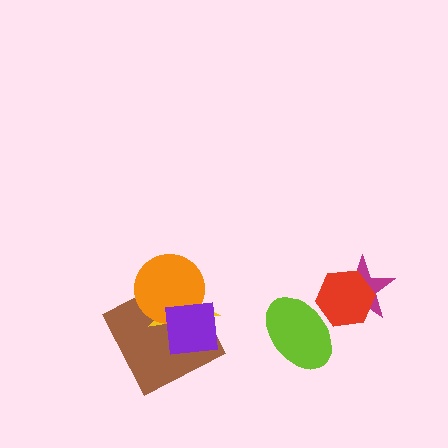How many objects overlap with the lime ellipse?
1 object overlaps with the lime ellipse.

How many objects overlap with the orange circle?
3 objects overlap with the orange circle.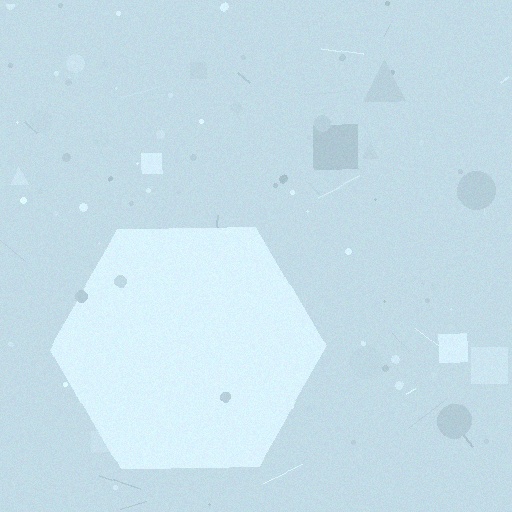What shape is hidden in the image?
A hexagon is hidden in the image.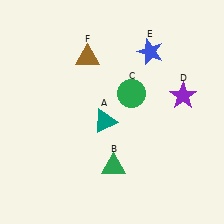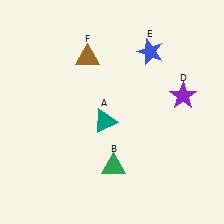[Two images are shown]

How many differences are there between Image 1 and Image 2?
There is 1 difference between the two images.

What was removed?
The green circle (C) was removed in Image 2.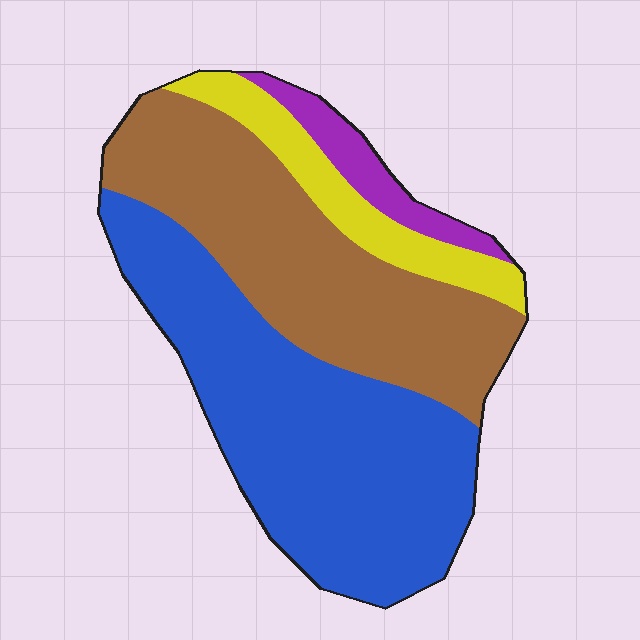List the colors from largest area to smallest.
From largest to smallest: blue, brown, yellow, purple.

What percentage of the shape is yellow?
Yellow covers about 10% of the shape.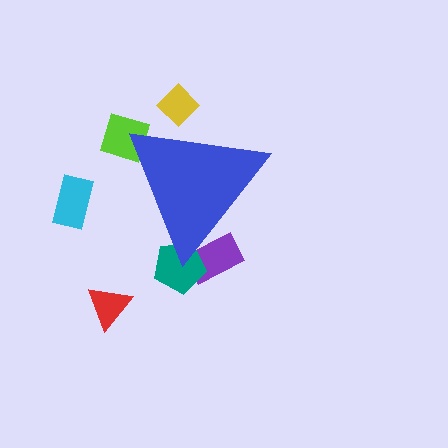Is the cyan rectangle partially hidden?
No, the cyan rectangle is fully visible.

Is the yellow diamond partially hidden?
Yes, the yellow diamond is partially hidden behind the blue triangle.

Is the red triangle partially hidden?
No, the red triangle is fully visible.